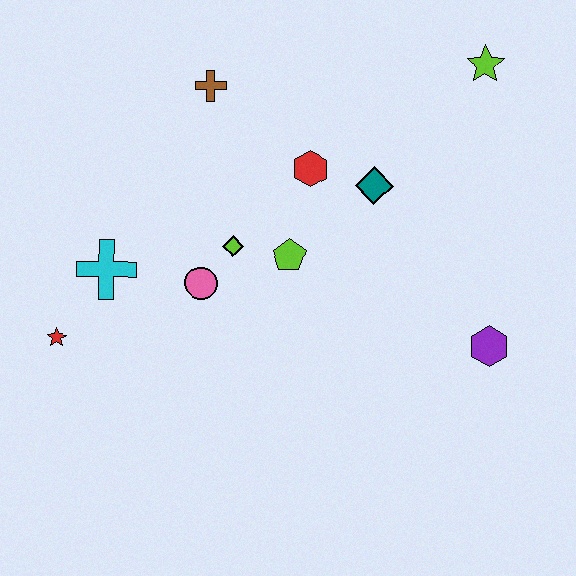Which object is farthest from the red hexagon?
The red star is farthest from the red hexagon.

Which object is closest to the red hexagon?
The teal diamond is closest to the red hexagon.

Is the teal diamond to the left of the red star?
No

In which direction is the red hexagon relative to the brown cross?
The red hexagon is to the right of the brown cross.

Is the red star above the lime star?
No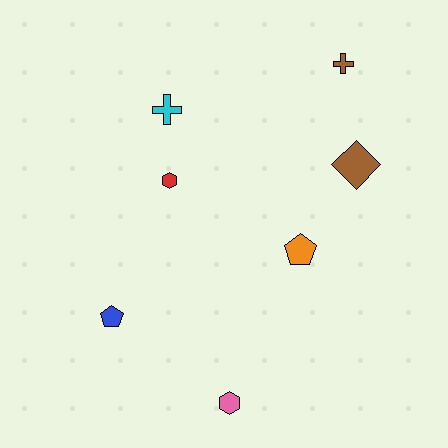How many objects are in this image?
There are 7 objects.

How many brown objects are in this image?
There are 2 brown objects.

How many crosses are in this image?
There are 2 crosses.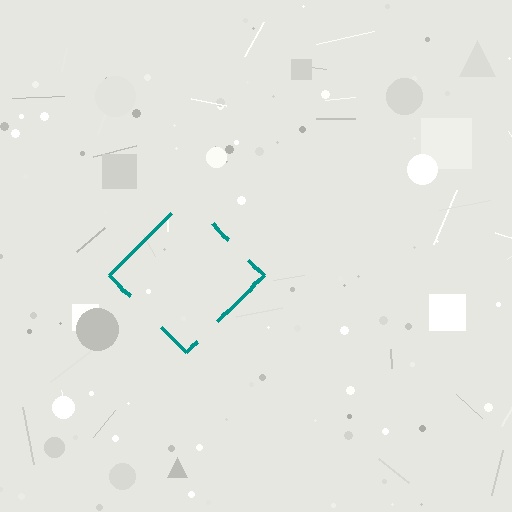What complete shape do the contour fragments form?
The contour fragments form a diamond.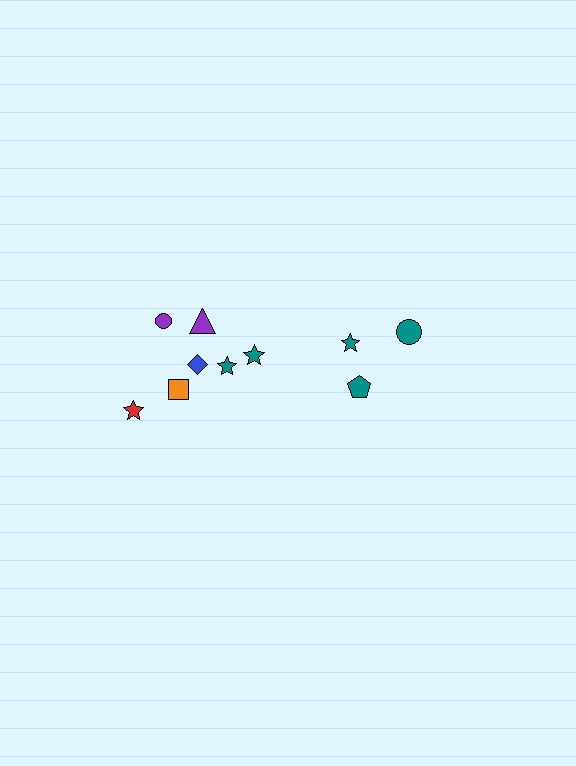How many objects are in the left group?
There are 7 objects.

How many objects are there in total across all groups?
There are 10 objects.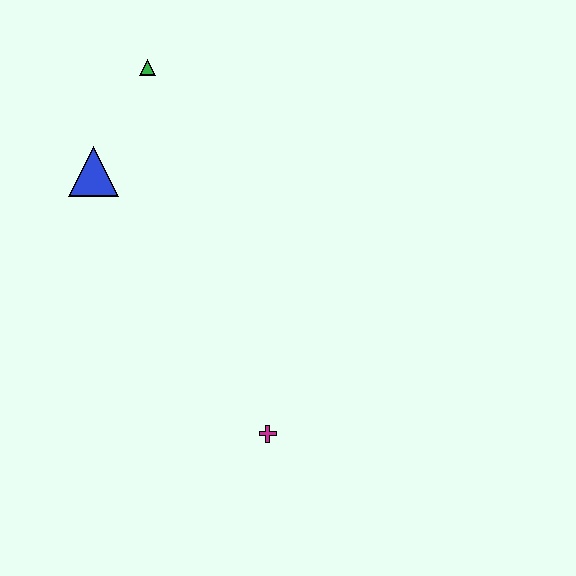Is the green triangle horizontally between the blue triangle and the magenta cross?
Yes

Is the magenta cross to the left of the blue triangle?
No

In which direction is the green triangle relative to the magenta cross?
The green triangle is above the magenta cross.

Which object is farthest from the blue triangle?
The magenta cross is farthest from the blue triangle.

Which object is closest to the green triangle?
The blue triangle is closest to the green triangle.